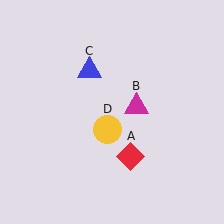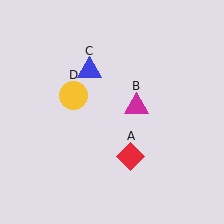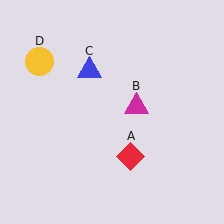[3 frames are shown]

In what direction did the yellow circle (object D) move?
The yellow circle (object D) moved up and to the left.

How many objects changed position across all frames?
1 object changed position: yellow circle (object D).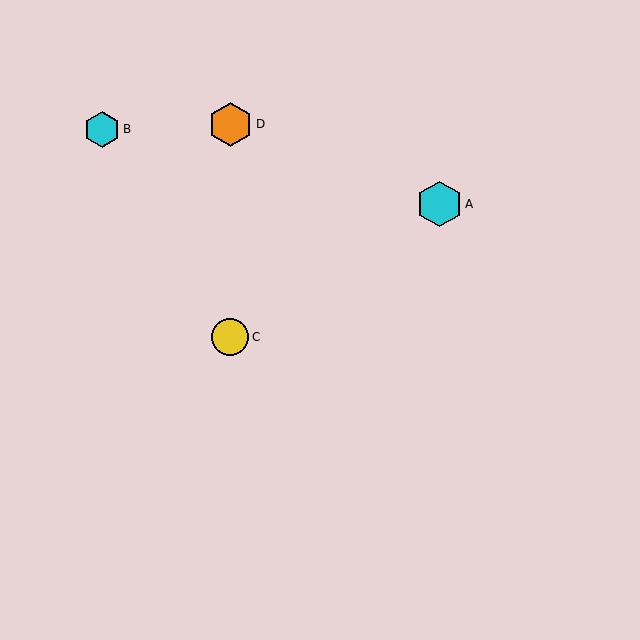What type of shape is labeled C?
Shape C is a yellow circle.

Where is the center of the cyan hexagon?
The center of the cyan hexagon is at (439, 204).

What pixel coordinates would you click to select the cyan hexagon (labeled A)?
Click at (439, 204) to select the cyan hexagon A.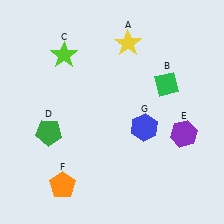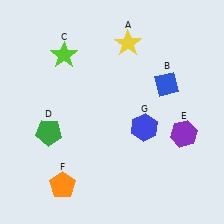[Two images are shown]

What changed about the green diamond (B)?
In Image 1, B is green. In Image 2, it changed to blue.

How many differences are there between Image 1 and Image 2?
There is 1 difference between the two images.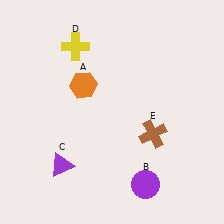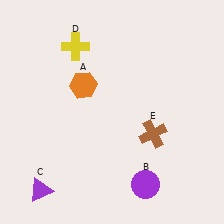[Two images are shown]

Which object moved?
The purple triangle (C) moved down.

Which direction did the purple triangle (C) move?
The purple triangle (C) moved down.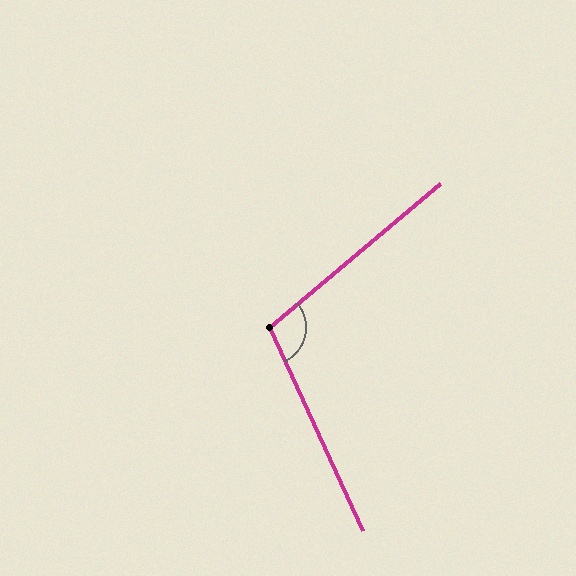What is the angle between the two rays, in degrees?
Approximately 105 degrees.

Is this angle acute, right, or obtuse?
It is obtuse.